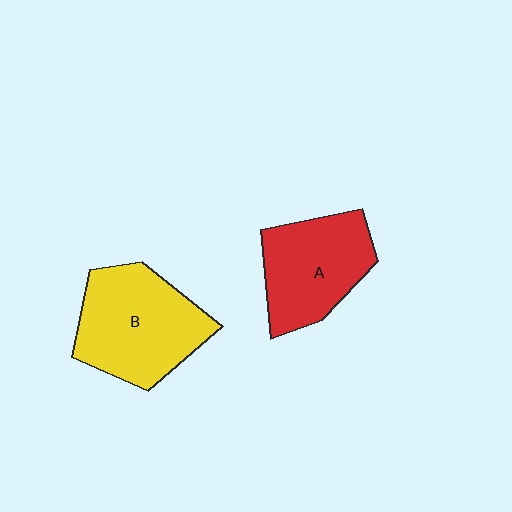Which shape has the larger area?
Shape B (yellow).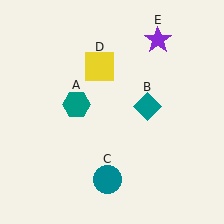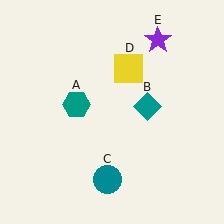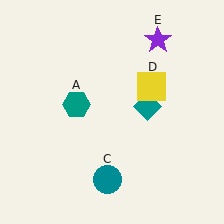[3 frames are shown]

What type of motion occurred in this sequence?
The yellow square (object D) rotated clockwise around the center of the scene.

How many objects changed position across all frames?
1 object changed position: yellow square (object D).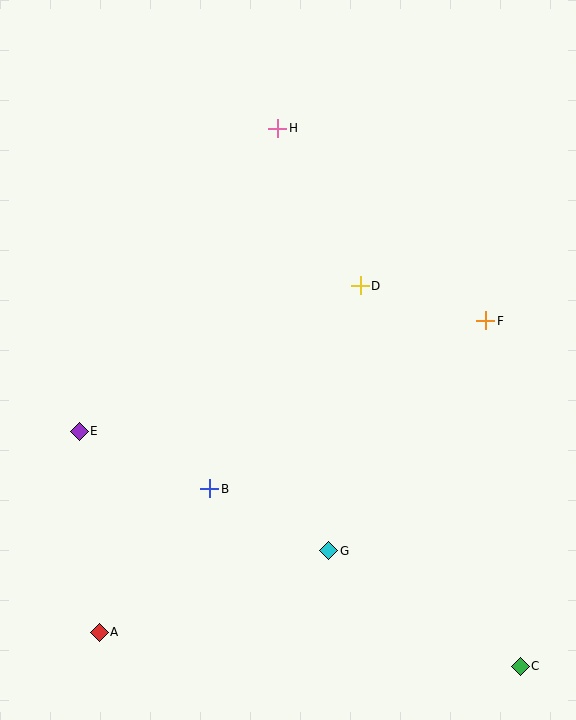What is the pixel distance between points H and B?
The distance between H and B is 367 pixels.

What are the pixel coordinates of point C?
Point C is at (520, 666).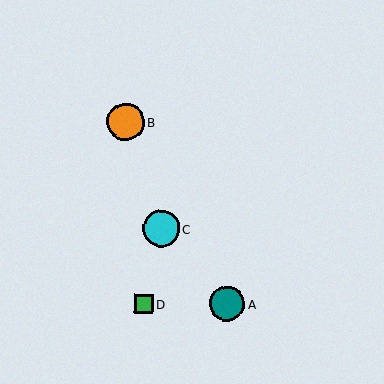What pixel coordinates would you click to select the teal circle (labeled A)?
Click at (227, 304) to select the teal circle A.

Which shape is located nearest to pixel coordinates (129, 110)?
The orange circle (labeled B) at (126, 122) is nearest to that location.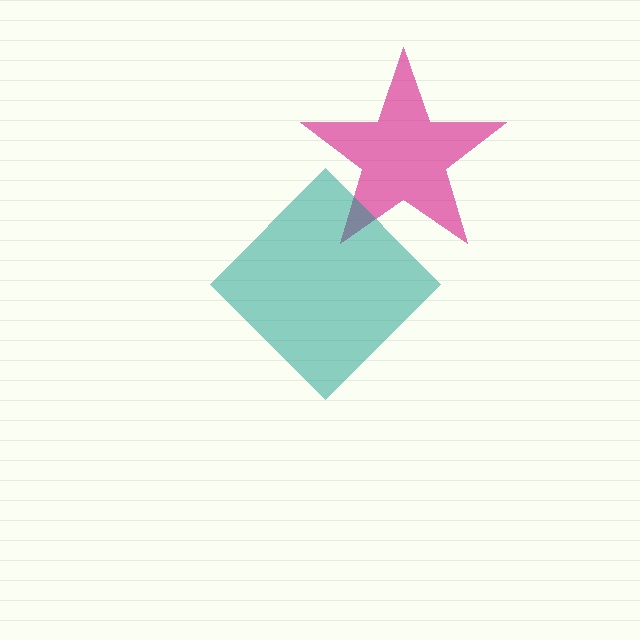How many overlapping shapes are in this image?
There are 2 overlapping shapes in the image.